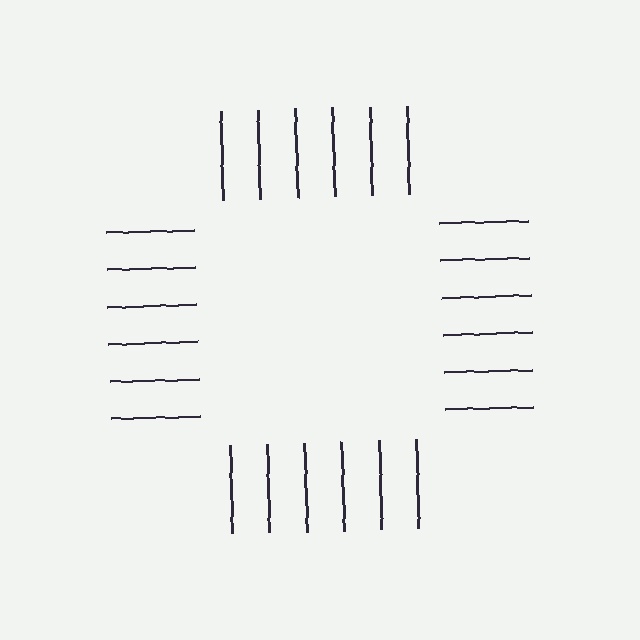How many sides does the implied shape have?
4 sides — the line-ends trace a square.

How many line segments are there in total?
24 — 6 along each of the 4 edges.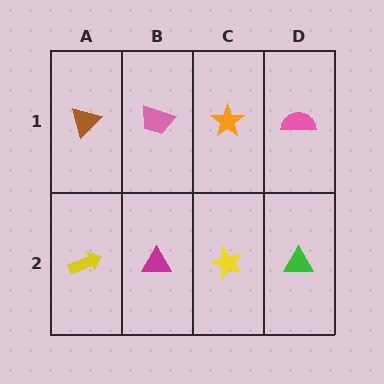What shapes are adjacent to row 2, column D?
A pink semicircle (row 1, column D), a yellow star (row 2, column C).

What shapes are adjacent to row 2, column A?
A brown triangle (row 1, column A), a magenta triangle (row 2, column B).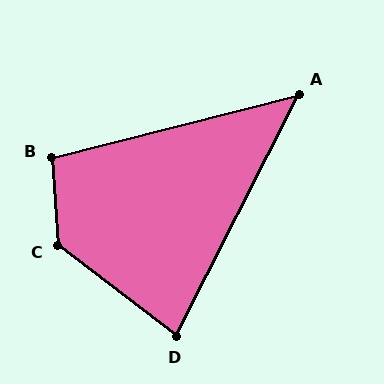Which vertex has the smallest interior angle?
A, at approximately 49 degrees.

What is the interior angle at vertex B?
Approximately 100 degrees (obtuse).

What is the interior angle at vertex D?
Approximately 80 degrees (acute).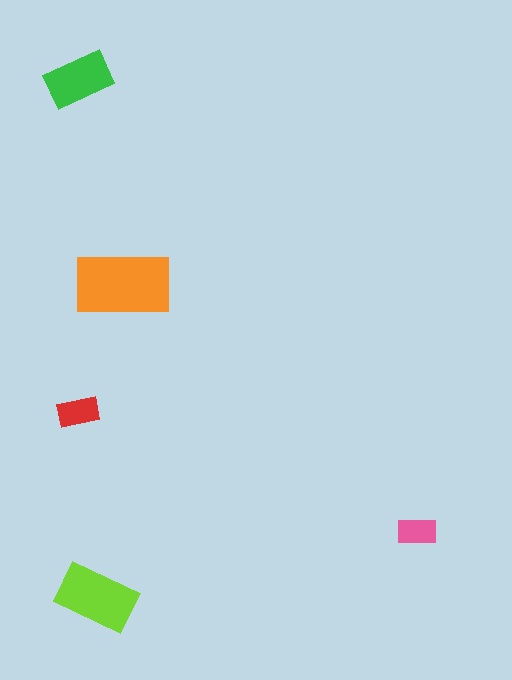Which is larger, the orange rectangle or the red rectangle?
The orange one.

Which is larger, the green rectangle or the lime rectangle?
The lime one.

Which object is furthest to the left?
The red rectangle is leftmost.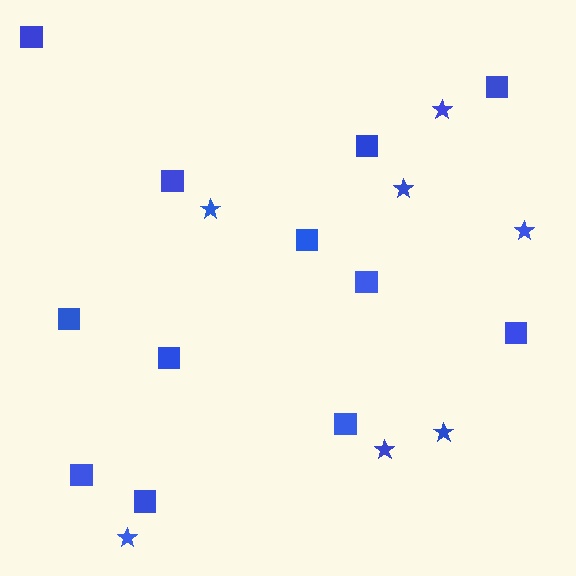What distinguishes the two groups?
There are 2 groups: one group of squares (12) and one group of stars (7).